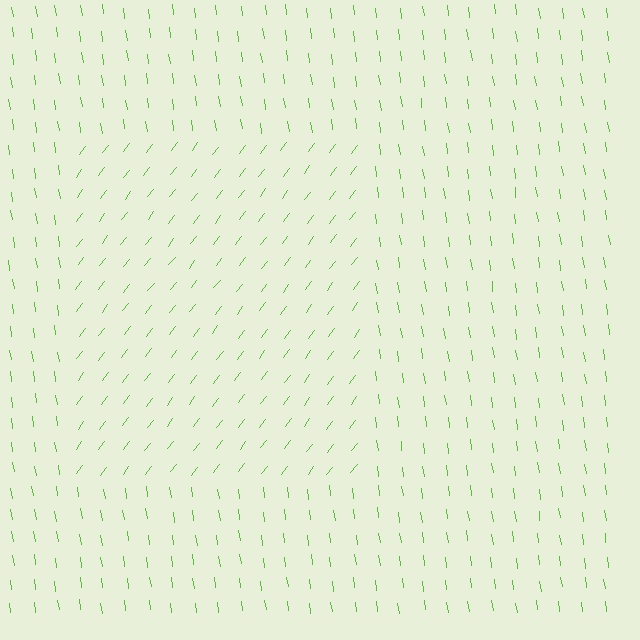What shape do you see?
I see a rectangle.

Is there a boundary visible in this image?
Yes, there is a texture boundary formed by a change in line orientation.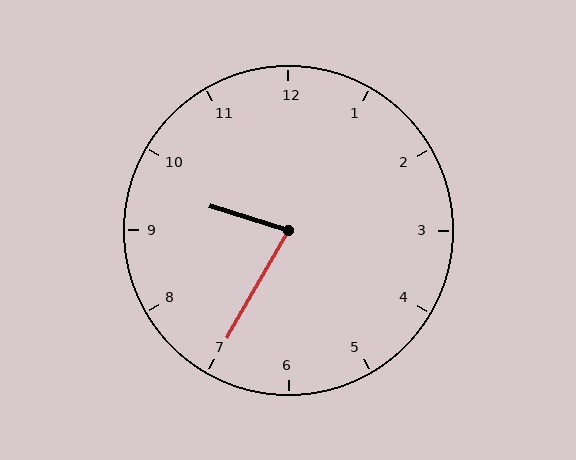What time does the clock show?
9:35.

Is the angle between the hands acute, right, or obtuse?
It is acute.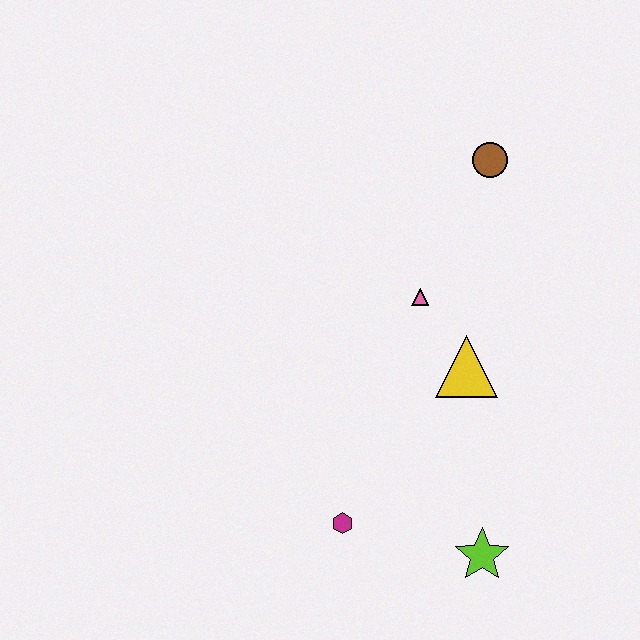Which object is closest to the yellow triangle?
The pink triangle is closest to the yellow triangle.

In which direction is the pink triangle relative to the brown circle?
The pink triangle is below the brown circle.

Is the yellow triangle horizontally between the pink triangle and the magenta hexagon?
No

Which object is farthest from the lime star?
The brown circle is farthest from the lime star.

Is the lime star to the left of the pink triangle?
No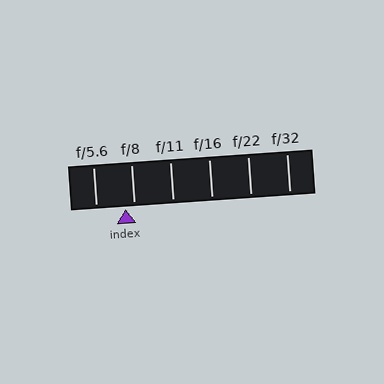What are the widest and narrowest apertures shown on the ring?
The widest aperture shown is f/5.6 and the narrowest is f/32.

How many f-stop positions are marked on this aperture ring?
There are 6 f-stop positions marked.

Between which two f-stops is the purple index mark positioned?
The index mark is between f/5.6 and f/8.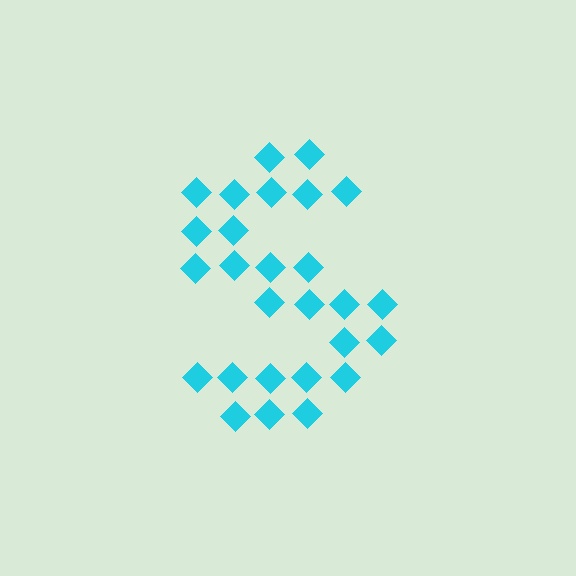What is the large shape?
The large shape is the letter S.